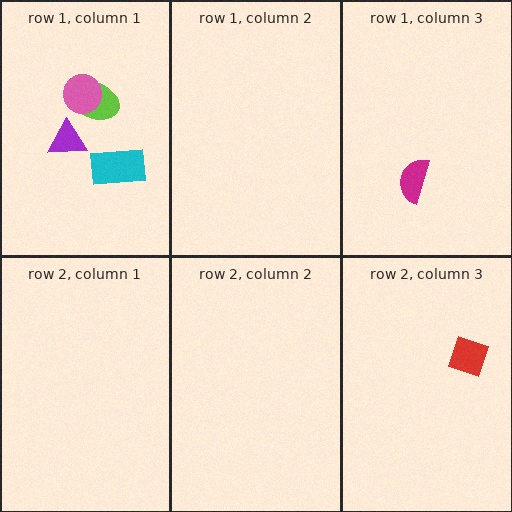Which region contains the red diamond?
The row 2, column 3 region.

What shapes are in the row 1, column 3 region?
The magenta semicircle.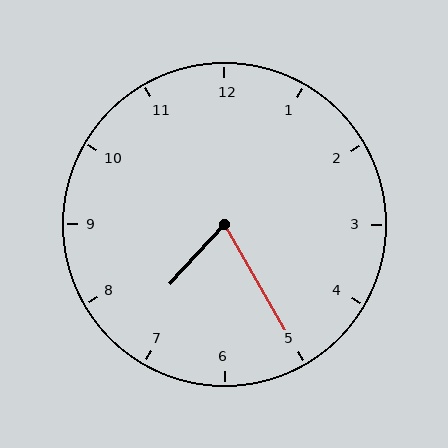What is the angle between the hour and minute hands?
Approximately 72 degrees.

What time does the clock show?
7:25.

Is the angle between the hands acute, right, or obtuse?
It is acute.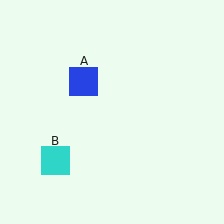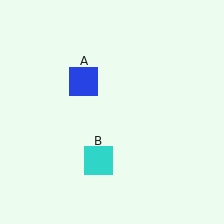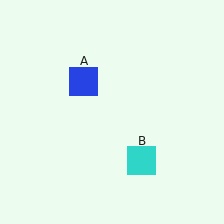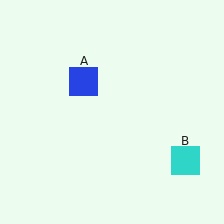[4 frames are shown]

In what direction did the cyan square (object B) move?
The cyan square (object B) moved right.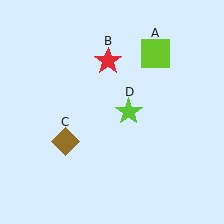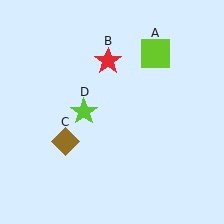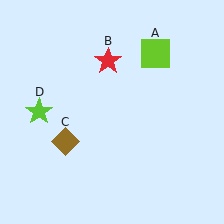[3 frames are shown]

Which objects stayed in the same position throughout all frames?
Lime square (object A) and red star (object B) and brown diamond (object C) remained stationary.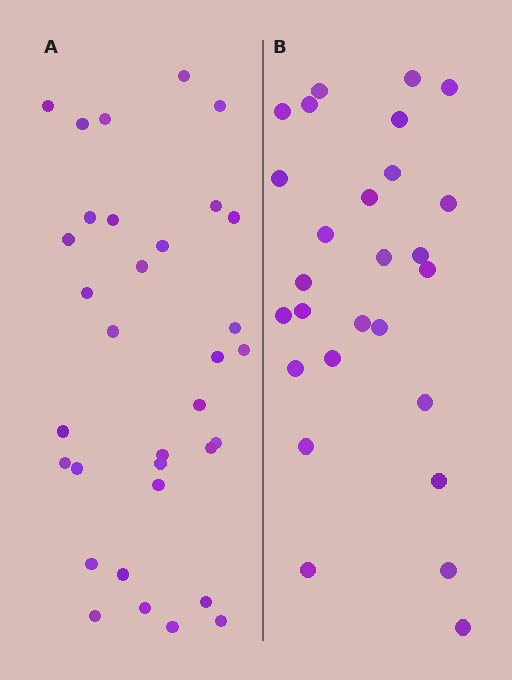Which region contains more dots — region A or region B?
Region A (the left region) has more dots.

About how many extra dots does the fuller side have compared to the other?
Region A has about 6 more dots than region B.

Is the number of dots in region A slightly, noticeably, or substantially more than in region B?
Region A has only slightly more — the two regions are fairly close. The ratio is roughly 1.2 to 1.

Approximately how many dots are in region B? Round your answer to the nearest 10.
About 30 dots. (The exact count is 27, which rounds to 30.)